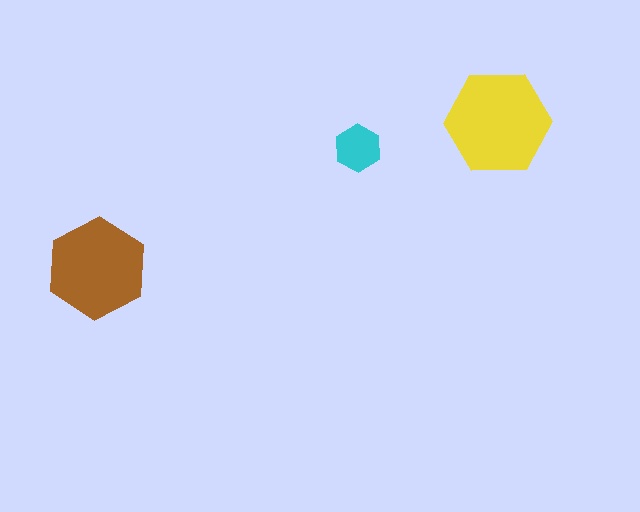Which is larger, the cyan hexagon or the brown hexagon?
The brown one.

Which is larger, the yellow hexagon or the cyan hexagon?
The yellow one.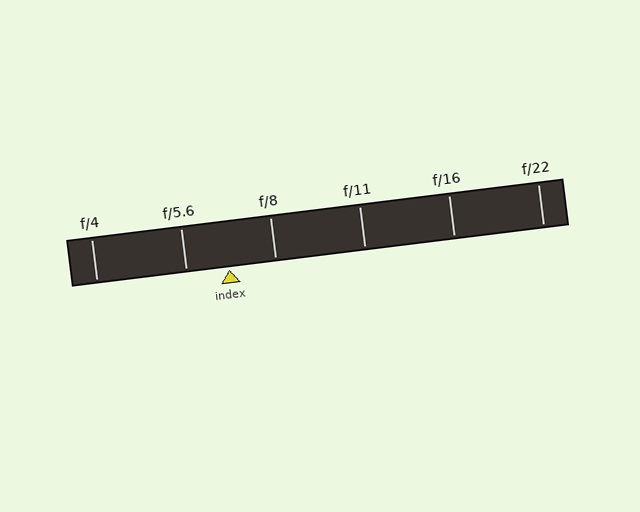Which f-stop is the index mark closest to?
The index mark is closest to f/5.6.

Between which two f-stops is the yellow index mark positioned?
The index mark is between f/5.6 and f/8.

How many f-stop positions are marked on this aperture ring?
There are 6 f-stop positions marked.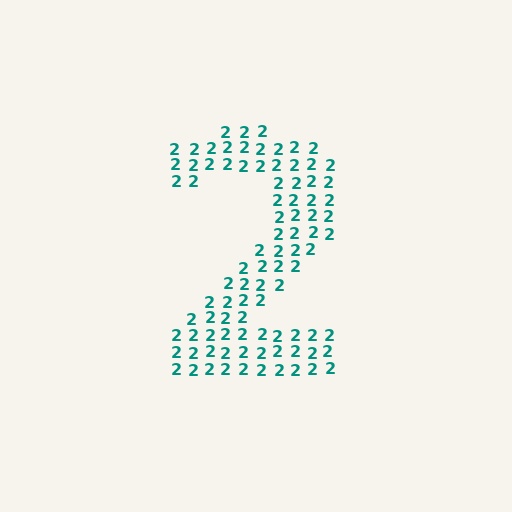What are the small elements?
The small elements are digit 2's.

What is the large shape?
The large shape is the digit 2.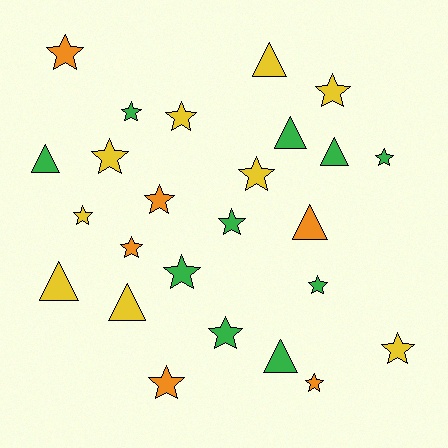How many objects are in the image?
There are 25 objects.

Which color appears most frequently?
Green, with 10 objects.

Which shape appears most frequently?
Star, with 17 objects.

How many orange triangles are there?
There is 1 orange triangle.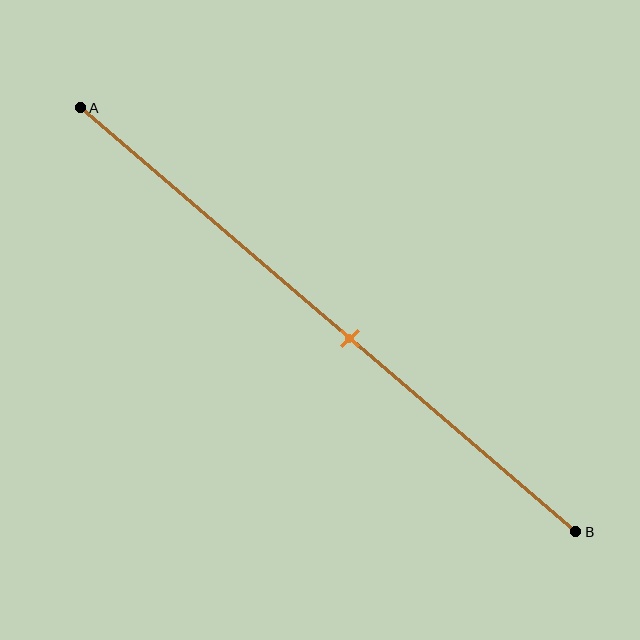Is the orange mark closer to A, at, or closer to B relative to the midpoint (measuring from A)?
The orange mark is closer to point B than the midpoint of segment AB.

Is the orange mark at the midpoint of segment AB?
No, the mark is at about 55% from A, not at the 50% midpoint.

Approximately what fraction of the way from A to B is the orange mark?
The orange mark is approximately 55% of the way from A to B.